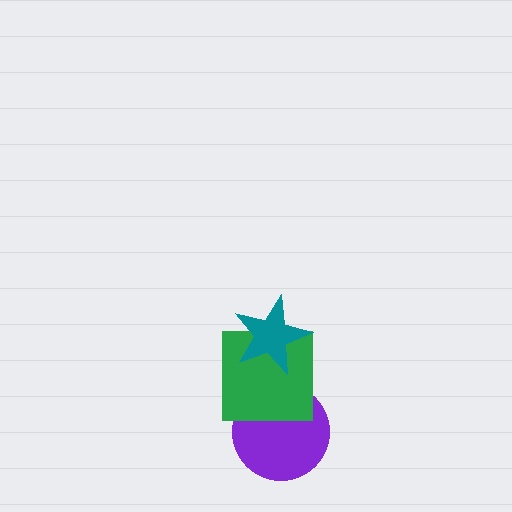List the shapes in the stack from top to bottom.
From top to bottom: the teal star, the green square, the purple circle.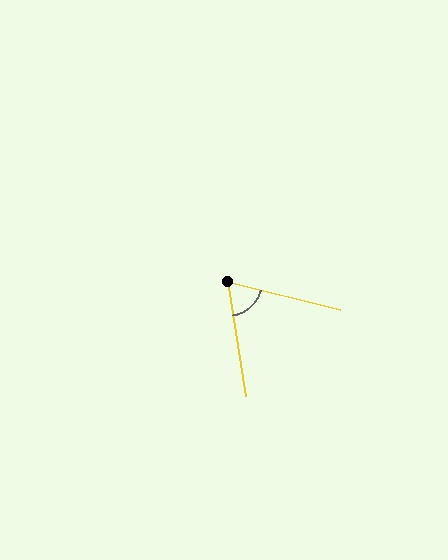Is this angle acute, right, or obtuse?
It is acute.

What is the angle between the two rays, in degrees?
Approximately 68 degrees.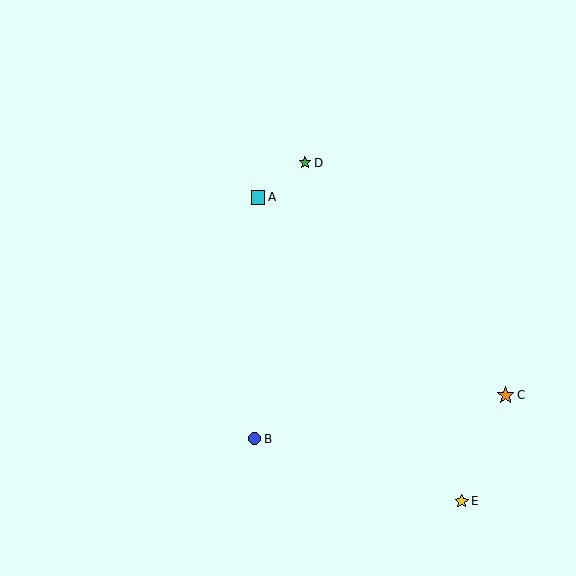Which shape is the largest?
The orange star (labeled C) is the largest.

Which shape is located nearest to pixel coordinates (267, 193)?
The cyan square (labeled A) at (258, 197) is nearest to that location.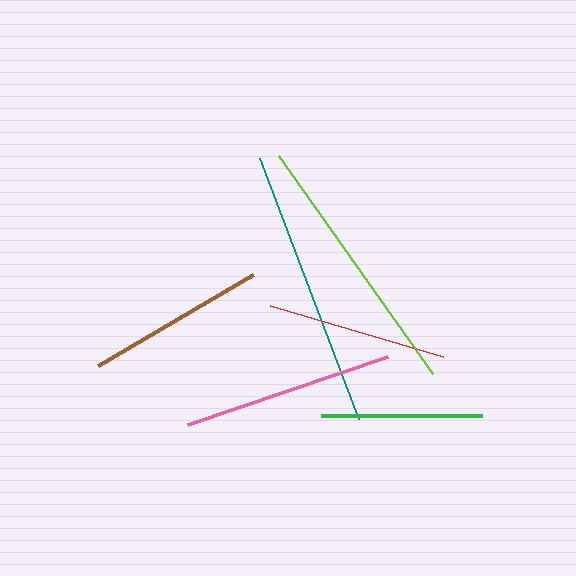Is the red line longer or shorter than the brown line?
The red line is longer than the brown line.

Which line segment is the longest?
The teal line is the longest at approximately 279 pixels.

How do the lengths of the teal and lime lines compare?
The teal and lime lines are approximately the same length.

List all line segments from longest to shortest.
From longest to shortest: teal, lime, pink, red, brown, green.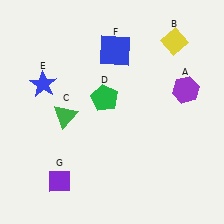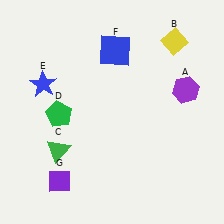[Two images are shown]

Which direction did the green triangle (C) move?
The green triangle (C) moved down.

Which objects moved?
The objects that moved are: the green triangle (C), the green pentagon (D).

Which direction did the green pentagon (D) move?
The green pentagon (D) moved left.